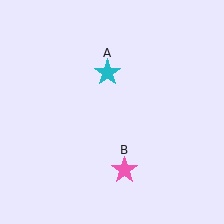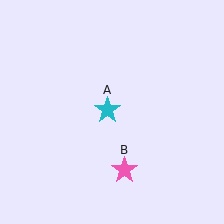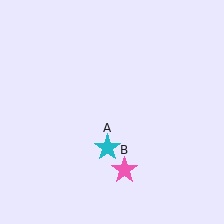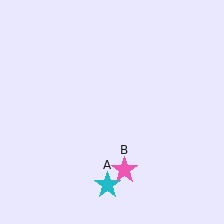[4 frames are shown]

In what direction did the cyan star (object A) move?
The cyan star (object A) moved down.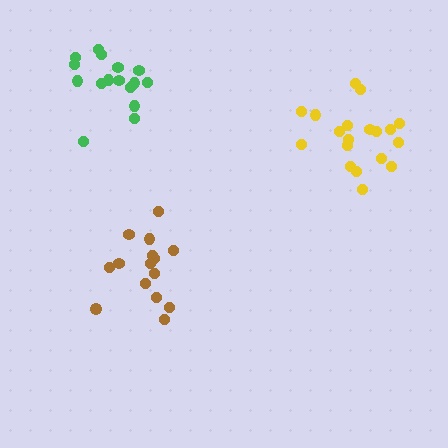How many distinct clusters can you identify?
There are 3 distinct clusters.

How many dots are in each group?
Group 1: 15 dots, Group 2: 19 dots, Group 3: 16 dots (50 total).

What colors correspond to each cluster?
The clusters are colored: brown, yellow, green.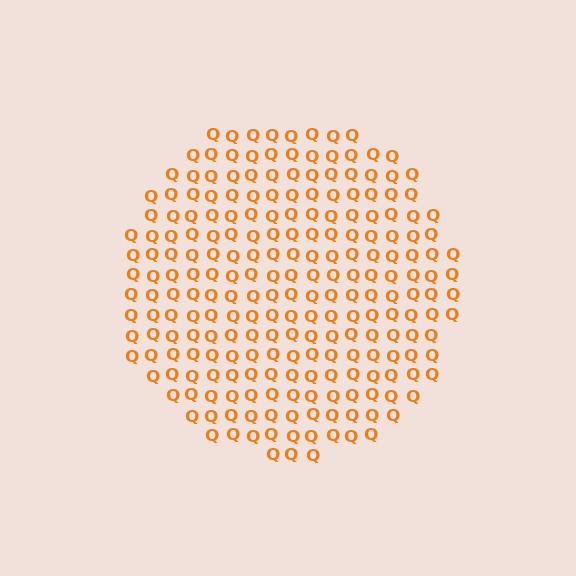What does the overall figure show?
The overall figure shows a circle.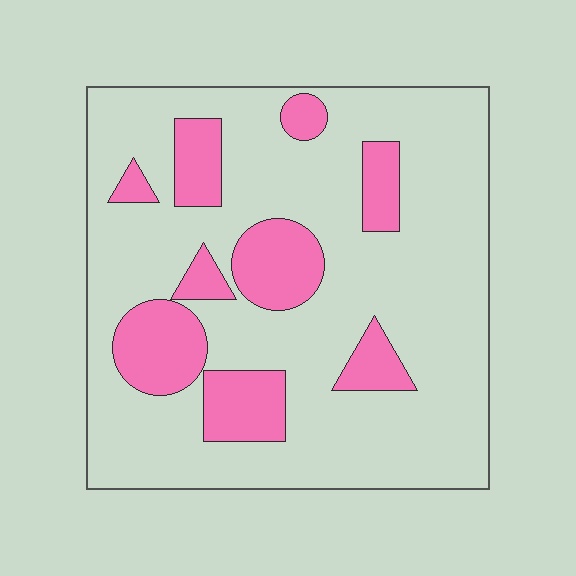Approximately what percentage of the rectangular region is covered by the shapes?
Approximately 20%.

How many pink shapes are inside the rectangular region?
9.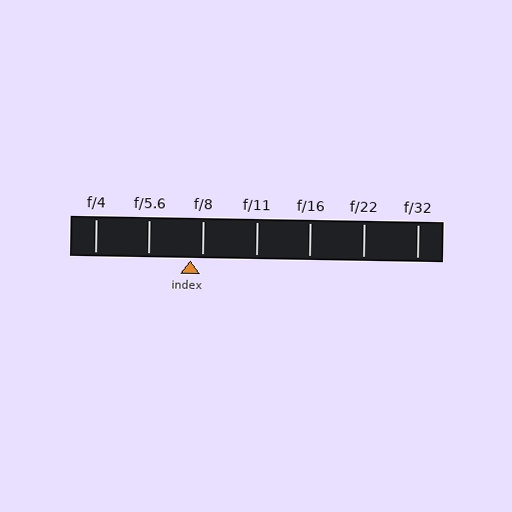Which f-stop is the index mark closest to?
The index mark is closest to f/8.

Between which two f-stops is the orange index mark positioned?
The index mark is between f/5.6 and f/8.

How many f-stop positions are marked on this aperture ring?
There are 7 f-stop positions marked.